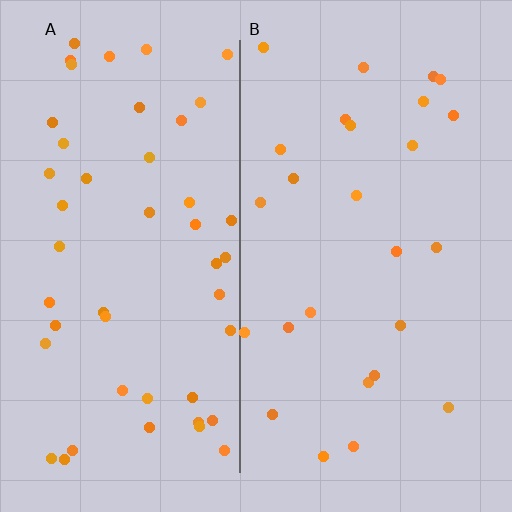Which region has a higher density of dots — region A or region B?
A (the left).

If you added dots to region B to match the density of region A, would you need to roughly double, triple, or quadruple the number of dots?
Approximately double.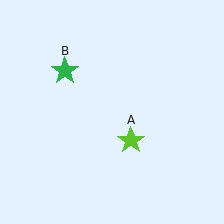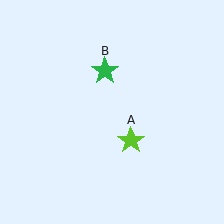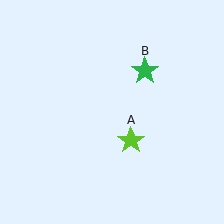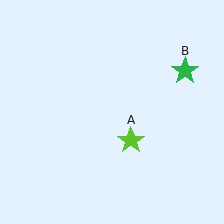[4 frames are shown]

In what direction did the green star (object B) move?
The green star (object B) moved right.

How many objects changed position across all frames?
1 object changed position: green star (object B).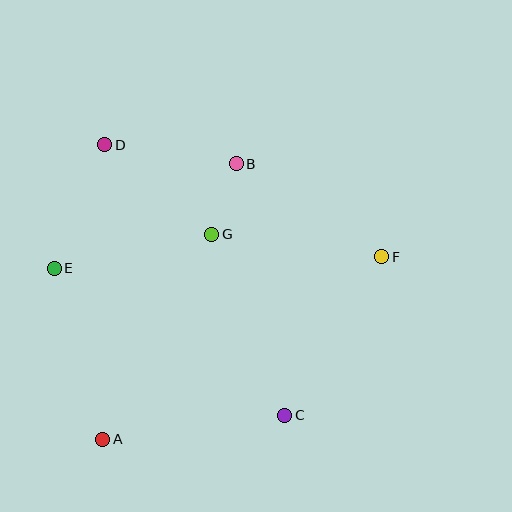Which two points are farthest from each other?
Points A and F are farthest from each other.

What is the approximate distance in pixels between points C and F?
The distance between C and F is approximately 186 pixels.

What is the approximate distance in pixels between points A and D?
The distance between A and D is approximately 294 pixels.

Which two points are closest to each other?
Points B and G are closest to each other.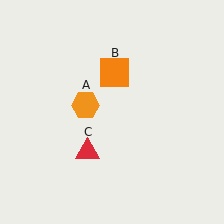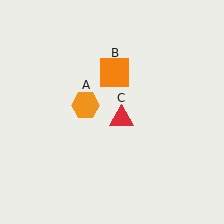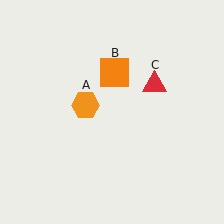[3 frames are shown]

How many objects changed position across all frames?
1 object changed position: red triangle (object C).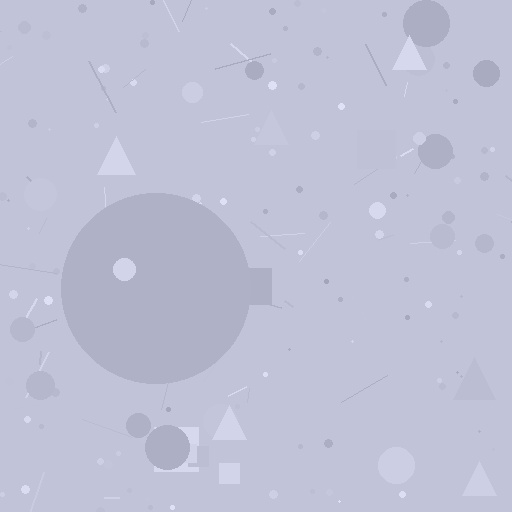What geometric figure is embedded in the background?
A circle is embedded in the background.